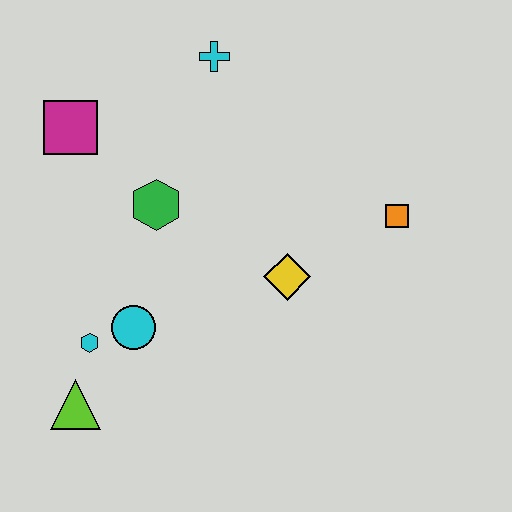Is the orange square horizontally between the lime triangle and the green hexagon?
No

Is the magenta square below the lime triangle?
No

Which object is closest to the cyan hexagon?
The cyan circle is closest to the cyan hexagon.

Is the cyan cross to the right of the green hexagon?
Yes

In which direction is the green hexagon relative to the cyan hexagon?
The green hexagon is above the cyan hexagon.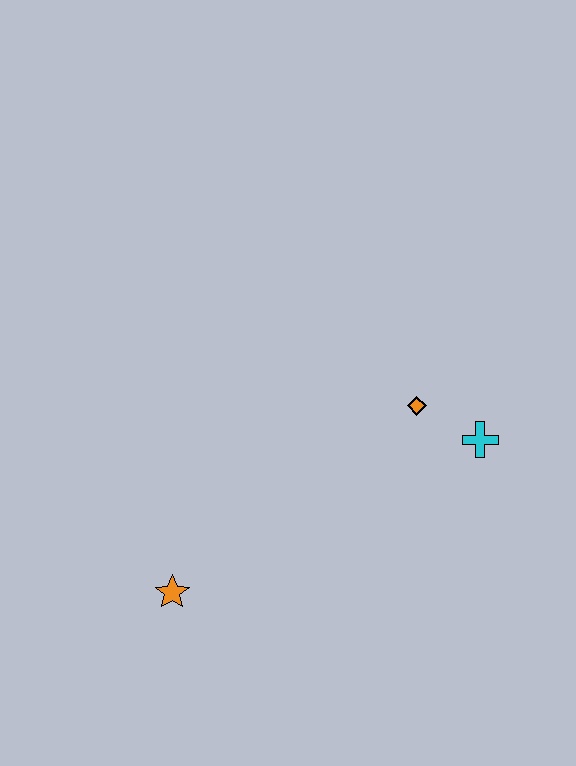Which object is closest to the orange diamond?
The cyan cross is closest to the orange diamond.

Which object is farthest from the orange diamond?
The orange star is farthest from the orange diamond.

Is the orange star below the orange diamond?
Yes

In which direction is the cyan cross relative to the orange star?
The cyan cross is to the right of the orange star.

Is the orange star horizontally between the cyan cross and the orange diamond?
No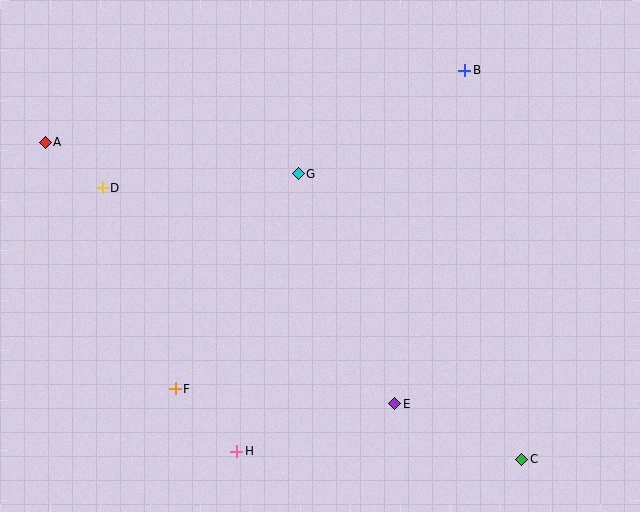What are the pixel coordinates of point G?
Point G is at (298, 174).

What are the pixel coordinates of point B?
Point B is at (465, 70).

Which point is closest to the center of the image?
Point G at (298, 174) is closest to the center.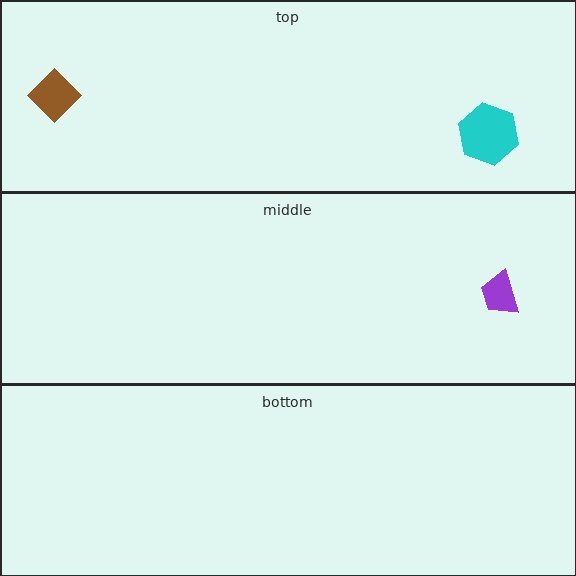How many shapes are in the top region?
2.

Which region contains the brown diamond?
The top region.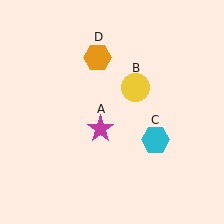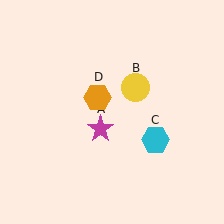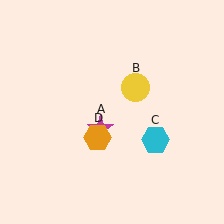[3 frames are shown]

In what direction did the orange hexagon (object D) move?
The orange hexagon (object D) moved down.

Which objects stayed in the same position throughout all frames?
Magenta star (object A) and yellow circle (object B) and cyan hexagon (object C) remained stationary.